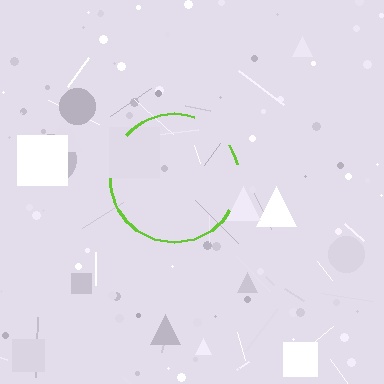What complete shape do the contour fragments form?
The contour fragments form a circle.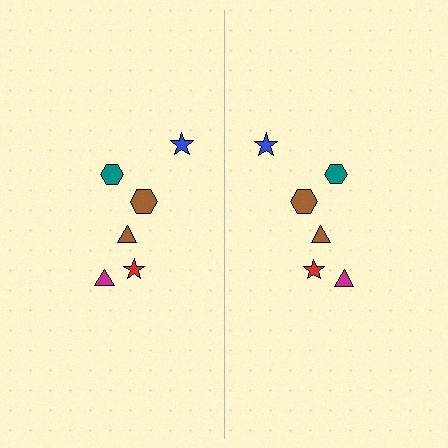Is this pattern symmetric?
Yes, this pattern has bilateral (reflection) symmetry.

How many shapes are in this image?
There are 12 shapes in this image.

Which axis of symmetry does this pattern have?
The pattern has a vertical axis of symmetry running through the center of the image.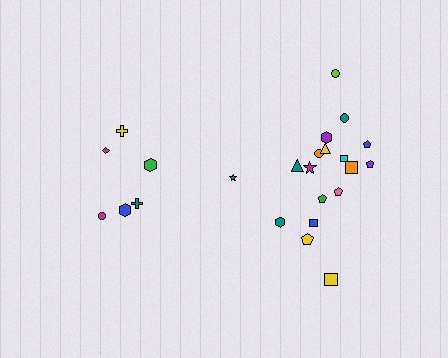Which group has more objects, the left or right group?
The right group.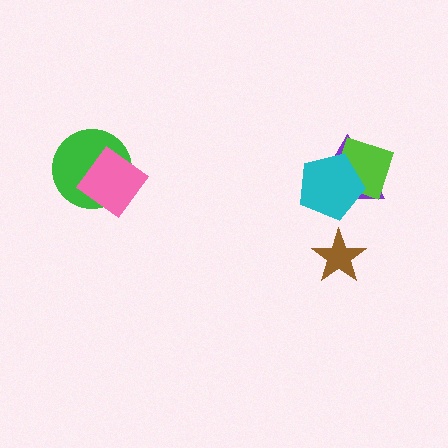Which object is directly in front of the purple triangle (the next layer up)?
The lime diamond is directly in front of the purple triangle.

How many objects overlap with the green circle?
1 object overlaps with the green circle.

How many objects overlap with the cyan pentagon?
2 objects overlap with the cyan pentagon.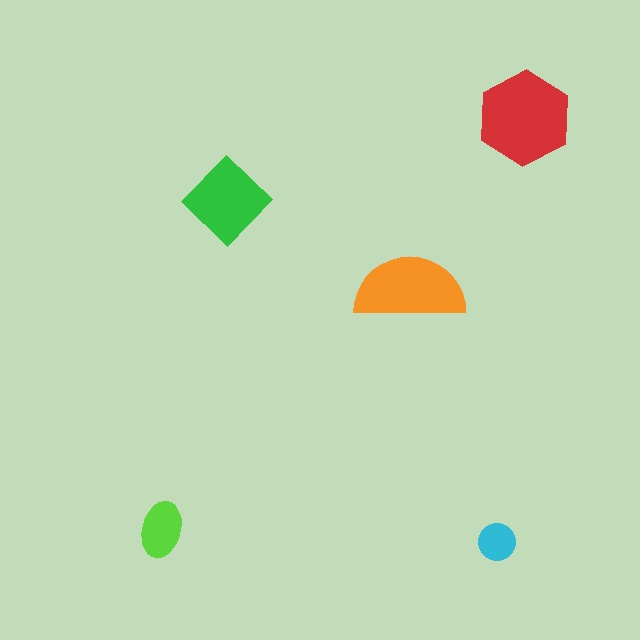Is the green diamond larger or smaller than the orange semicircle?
Smaller.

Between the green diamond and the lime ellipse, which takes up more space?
The green diamond.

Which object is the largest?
The red hexagon.